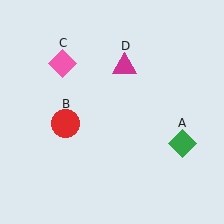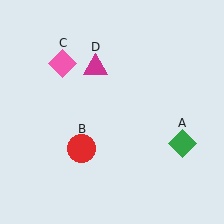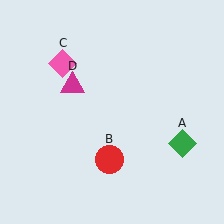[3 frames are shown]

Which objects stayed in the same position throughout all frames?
Green diamond (object A) and pink diamond (object C) remained stationary.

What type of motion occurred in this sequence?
The red circle (object B), magenta triangle (object D) rotated counterclockwise around the center of the scene.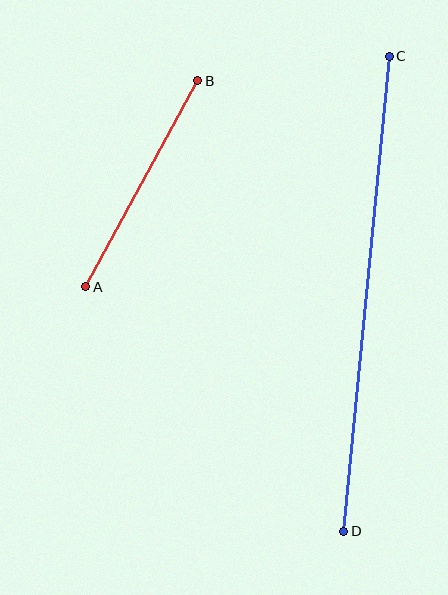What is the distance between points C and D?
The distance is approximately 477 pixels.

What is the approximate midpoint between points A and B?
The midpoint is at approximately (142, 184) pixels.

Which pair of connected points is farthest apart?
Points C and D are farthest apart.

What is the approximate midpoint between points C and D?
The midpoint is at approximately (367, 294) pixels.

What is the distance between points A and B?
The distance is approximately 235 pixels.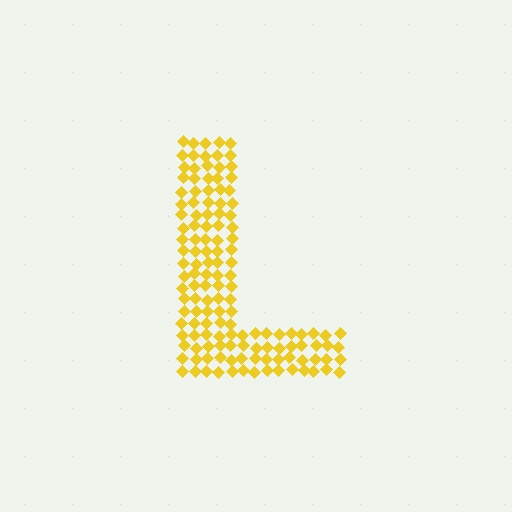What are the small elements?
The small elements are diamonds.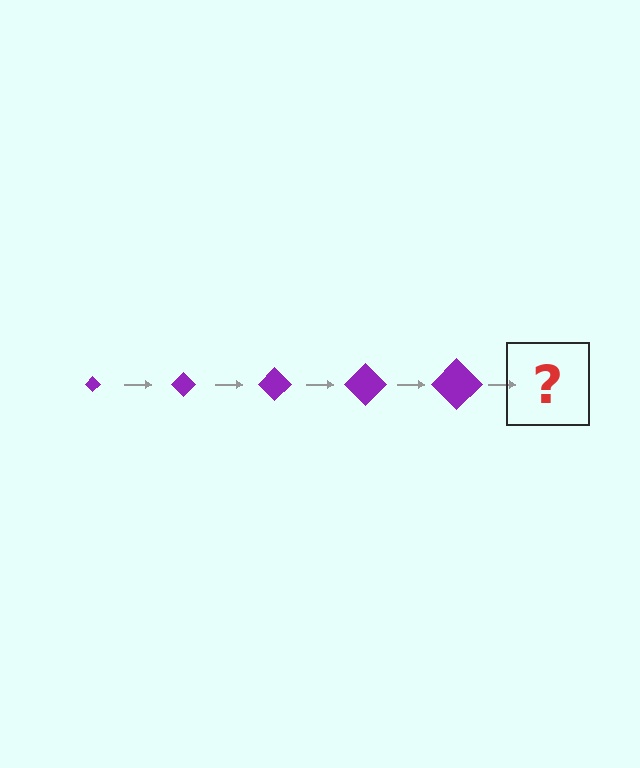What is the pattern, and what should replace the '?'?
The pattern is that the diamond gets progressively larger each step. The '?' should be a purple diamond, larger than the previous one.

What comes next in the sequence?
The next element should be a purple diamond, larger than the previous one.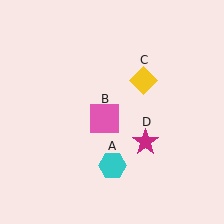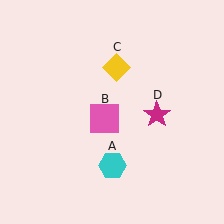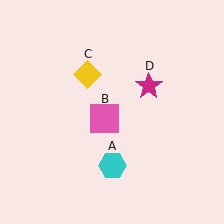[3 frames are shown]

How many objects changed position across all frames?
2 objects changed position: yellow diamond (object C), magenta star (object D).